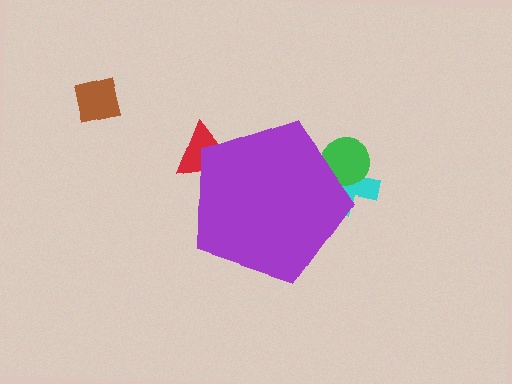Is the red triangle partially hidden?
Yes, the red triangle is partially hidden behind the purple pentagon.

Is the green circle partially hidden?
Yes, the green circle is partially hidden behind the purple pentagon.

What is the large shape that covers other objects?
A purple pentagon.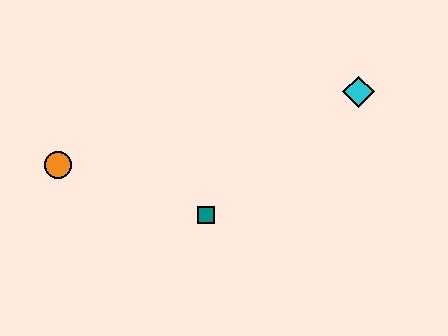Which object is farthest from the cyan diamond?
The orange circle is farthest from the cyan diamond.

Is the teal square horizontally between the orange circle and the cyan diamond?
Yes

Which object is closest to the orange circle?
The teal square is closest to the orange circle.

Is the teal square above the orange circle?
No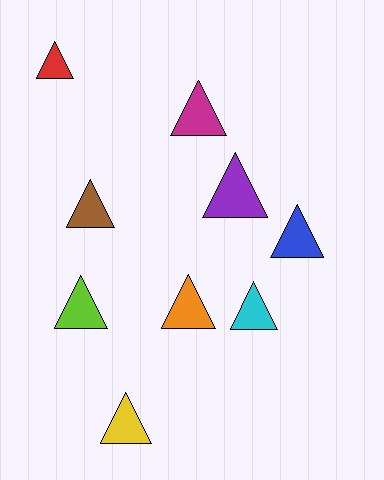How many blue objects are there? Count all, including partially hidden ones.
There is 1 blue object.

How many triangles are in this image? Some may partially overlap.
There are 9 triangles.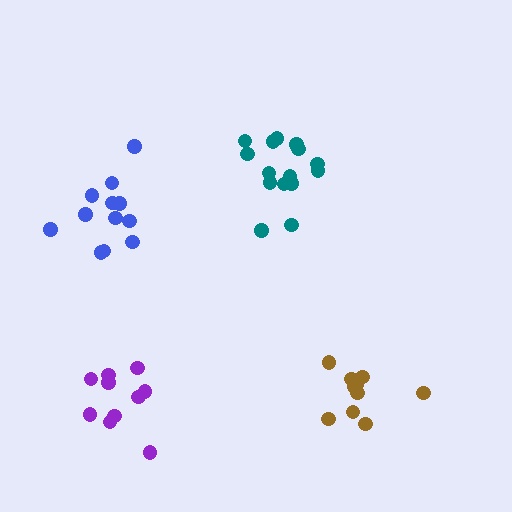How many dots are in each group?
Group 1: 12 dots, Group 2: 10 dots, Group 3: 10 dots, Group 4: 15 dots (47 total).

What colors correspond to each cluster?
The clusters are colored: blue, purple, brown, teal.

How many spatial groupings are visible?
There are 4 spatial groupings.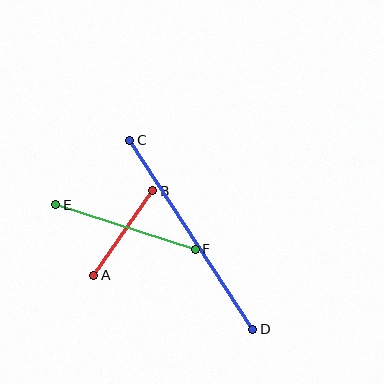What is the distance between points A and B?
The distance is approximately 103 pixels.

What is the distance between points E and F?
The distance is approximately 147 pixels.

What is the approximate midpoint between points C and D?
The midpoint is at approximately (191, 235) pixels.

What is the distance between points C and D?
The distance is approximately 225 pixels.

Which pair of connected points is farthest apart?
Points C and D are farthest apart.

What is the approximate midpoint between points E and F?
The midpoint is at approximately (125, 227) pixels.